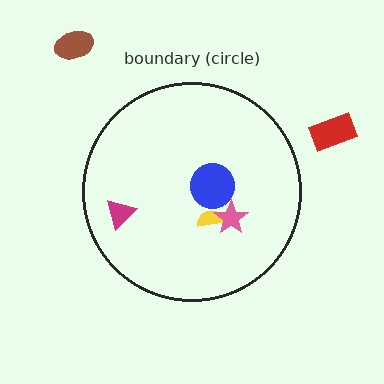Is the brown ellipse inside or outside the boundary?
Outside.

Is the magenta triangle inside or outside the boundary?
Inside.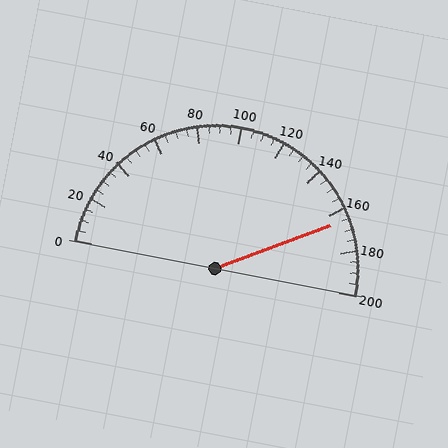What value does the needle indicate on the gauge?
The needle indicates approximately 165.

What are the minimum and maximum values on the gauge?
The gauge ranges from 0 to 200.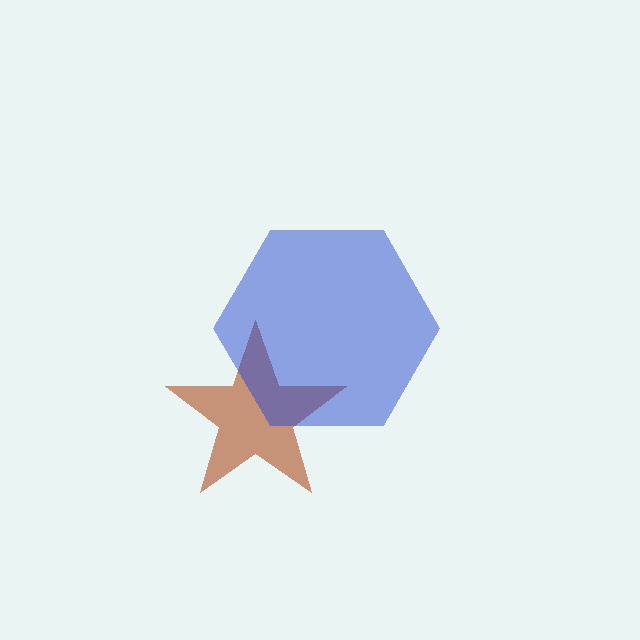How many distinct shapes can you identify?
There are 2 distinct shapes: a brown star, a blue hexagon.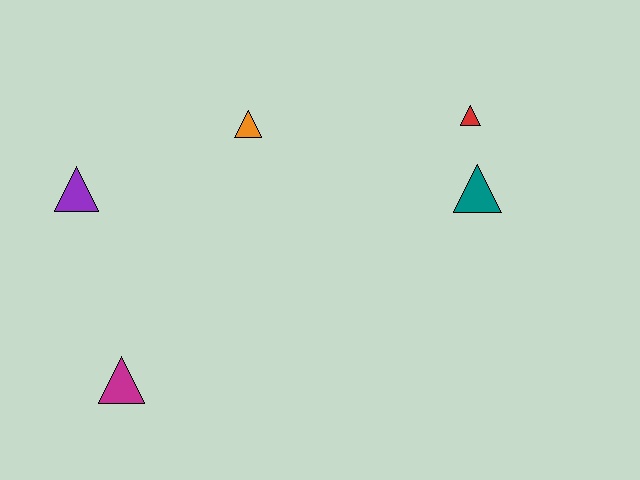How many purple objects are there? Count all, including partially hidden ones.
There is 1 purple object.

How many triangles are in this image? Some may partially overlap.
There are 5 triangles.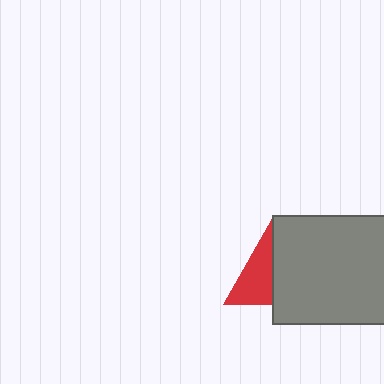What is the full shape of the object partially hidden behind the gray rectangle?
The partially hidden object is a red triangle.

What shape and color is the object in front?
The object in front is a gray rectangle.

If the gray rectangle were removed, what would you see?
You would see the complete red triangle.